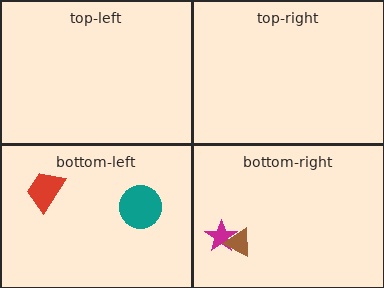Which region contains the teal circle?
The bottom-left region.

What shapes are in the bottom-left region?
The teal circle, the red trapezoid.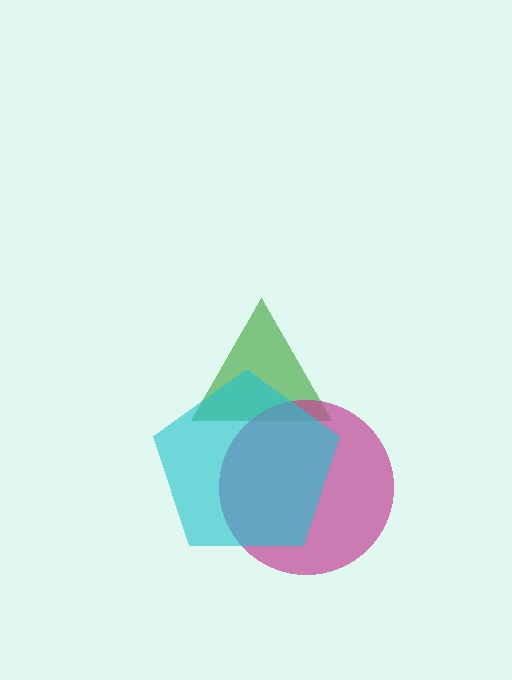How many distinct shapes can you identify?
There are 3 distinct shapes: a green triangle, a magenta circle, a cyan pentagon.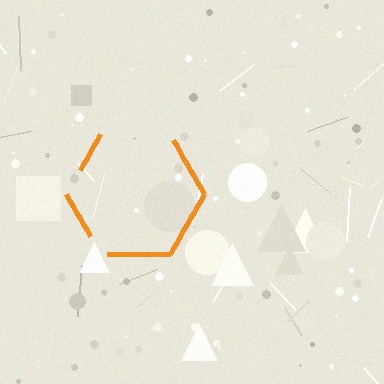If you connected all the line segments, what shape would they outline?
They would outline a hexagon.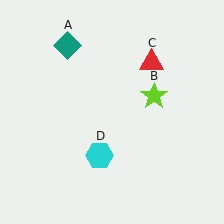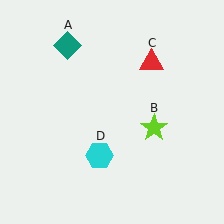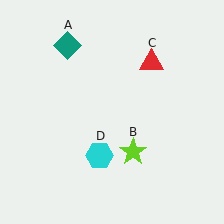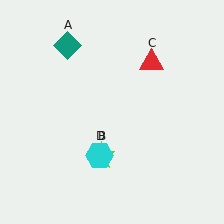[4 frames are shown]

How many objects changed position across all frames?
1 object changed position: lime star (object B).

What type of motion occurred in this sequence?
The lime star (object B) rotated clockwise around the center of the scene.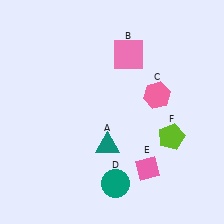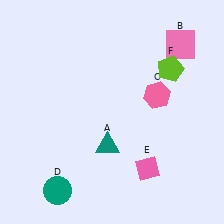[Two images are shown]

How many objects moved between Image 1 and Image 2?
3 objects moved between the two images.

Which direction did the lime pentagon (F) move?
The lime pentagon (F) moved up.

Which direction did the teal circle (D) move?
The teal circle (D) moved left.